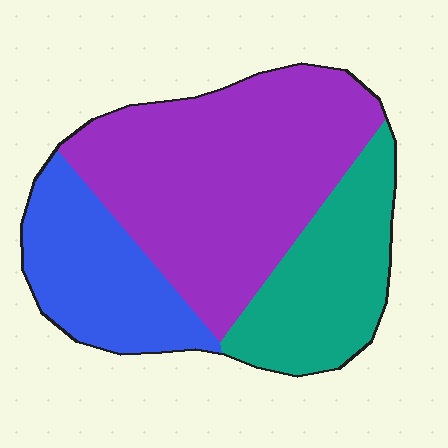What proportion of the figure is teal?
Teal takes up less than a quarter of the figure.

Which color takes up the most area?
Purple, at roughly 50%.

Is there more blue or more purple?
Purple.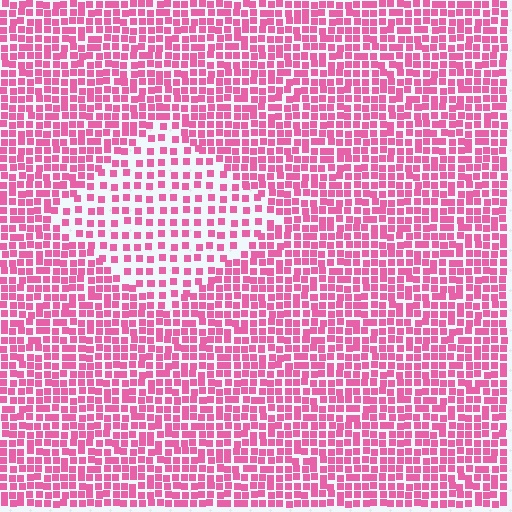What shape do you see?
I see a diamond.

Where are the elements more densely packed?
The elements are more densely packed outside the diamond boundary.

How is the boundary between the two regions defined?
The boundary is defined by a change in element density (approximately 2.0x ratio). All elements are the same color, size, and shape.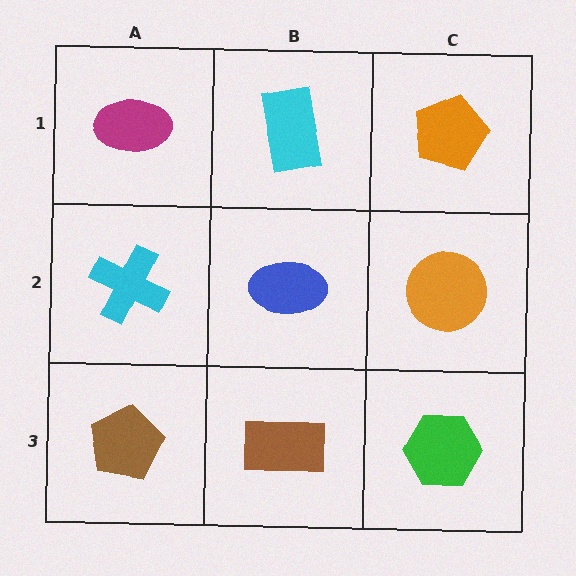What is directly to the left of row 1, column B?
A magenta ellipse.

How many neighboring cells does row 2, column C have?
3.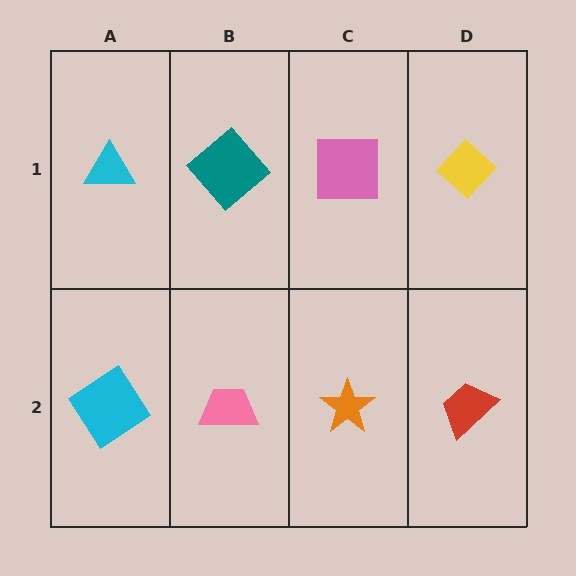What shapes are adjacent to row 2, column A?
A cyan triangle (row 1, column A), a pink trapezoid (row 2, column B).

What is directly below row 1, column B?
A pink trapezoid.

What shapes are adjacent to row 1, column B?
A pink trapezoid (row 2, column B), a cyan triangle (row 1, column A), a pink square (row 1, column C).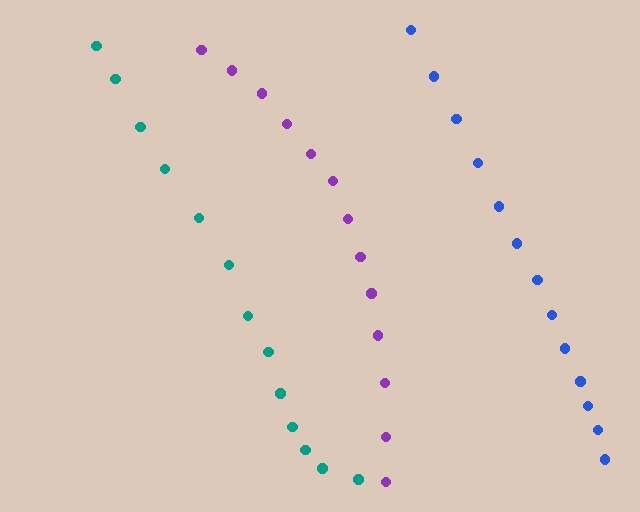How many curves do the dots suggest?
There are 3 distinct paths.